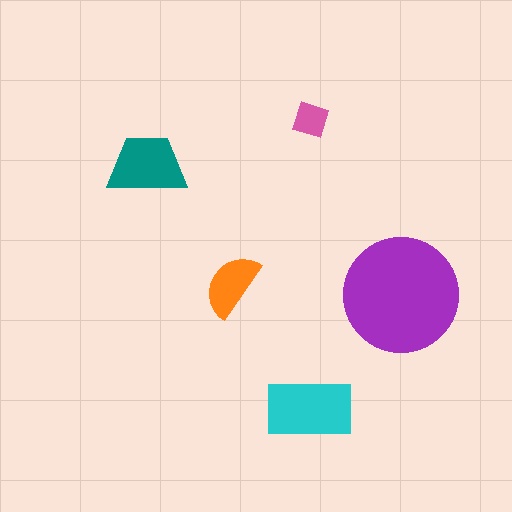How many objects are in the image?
There are 5 objects in the image.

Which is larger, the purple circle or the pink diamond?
The purple circle.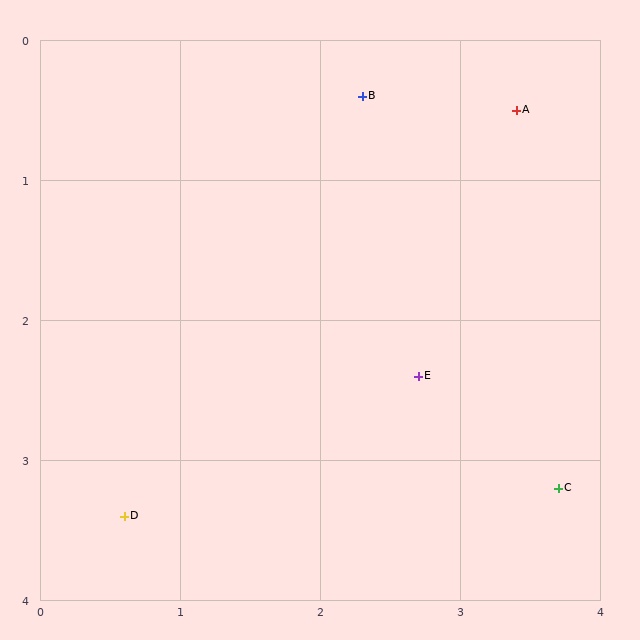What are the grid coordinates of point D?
Point D is at approximately (0.6, 3.4).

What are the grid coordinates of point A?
Point A is at approximately (3.4, 0.5).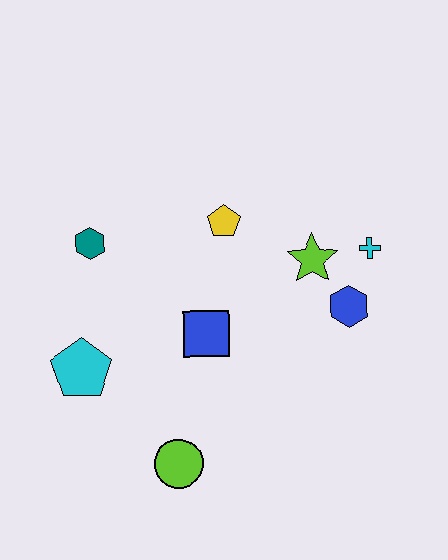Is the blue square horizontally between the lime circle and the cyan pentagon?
No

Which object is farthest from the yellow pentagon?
The lime circle is farthest from the yellow pentagon.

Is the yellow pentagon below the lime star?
No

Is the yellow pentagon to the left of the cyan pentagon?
No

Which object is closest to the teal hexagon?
The cyan pentagon is closest to the teal hexagon.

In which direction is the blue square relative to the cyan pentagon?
The blue square is to the right of the cyan pentagon.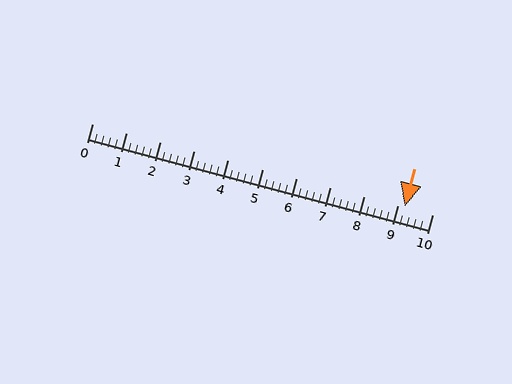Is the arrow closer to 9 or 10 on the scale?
The arrow is closer to 9.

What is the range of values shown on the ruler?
The ruler shows values from 0 to 10.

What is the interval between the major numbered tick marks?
The major tick marks are spaced 1 units apart.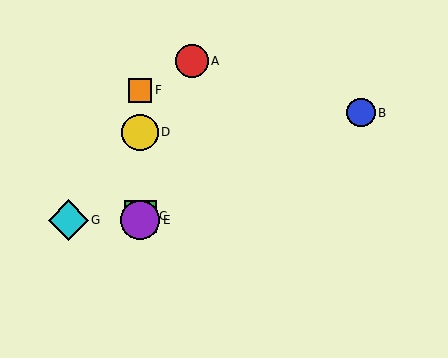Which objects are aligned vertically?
Objects C, D, E, F are aligned vertically.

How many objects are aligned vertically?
4 objects (C, D, E, F) are aligned vertically.